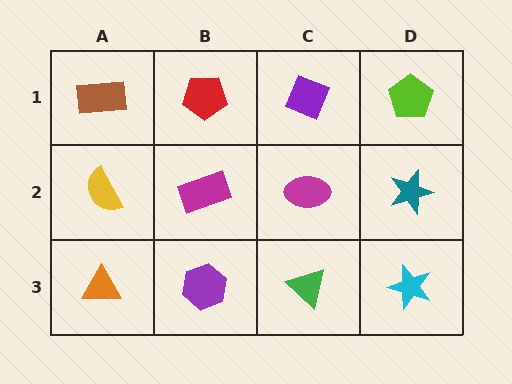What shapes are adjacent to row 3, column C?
A magenta ellipse (row 2, column C), a purple hexagon (row 3, column B), a cyan star (row 3, column D).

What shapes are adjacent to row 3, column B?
A magenta rectangle (row 2, column B), an orange triangle (row 3, column A), a green triangle (row 3, column C).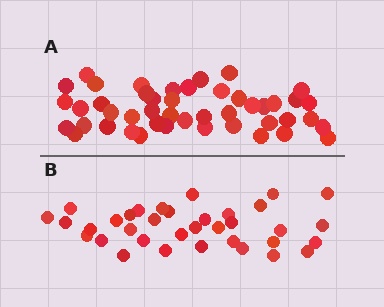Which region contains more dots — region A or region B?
Region A (the top region) has more dots.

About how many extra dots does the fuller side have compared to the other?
Region A has roughly 12 or so more dots than region B.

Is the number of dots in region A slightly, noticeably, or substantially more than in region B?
Region A has noticeably more, but not dramatically so. The ratio is roughly 1.3 to 1.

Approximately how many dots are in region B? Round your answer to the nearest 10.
About 40 dots. (The exact count is 35, which rounds to 40.)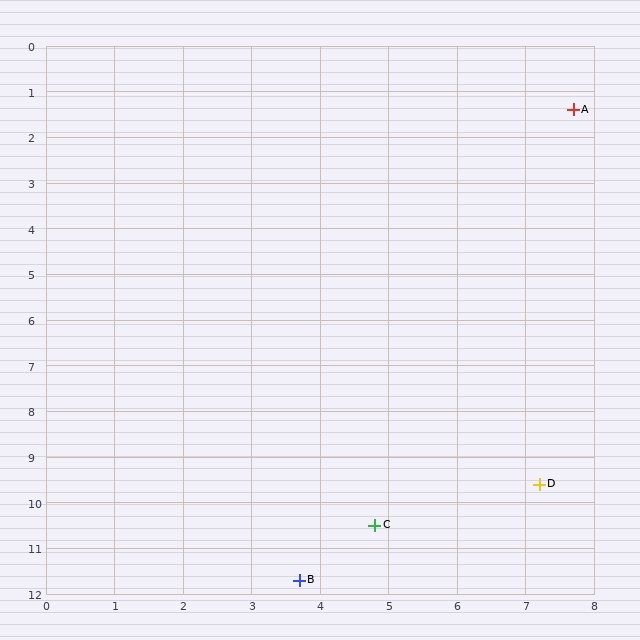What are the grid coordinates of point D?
Point D is at approximately (7.2, 9.6).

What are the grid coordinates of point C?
Point C is at approximately (4.8, 10.5).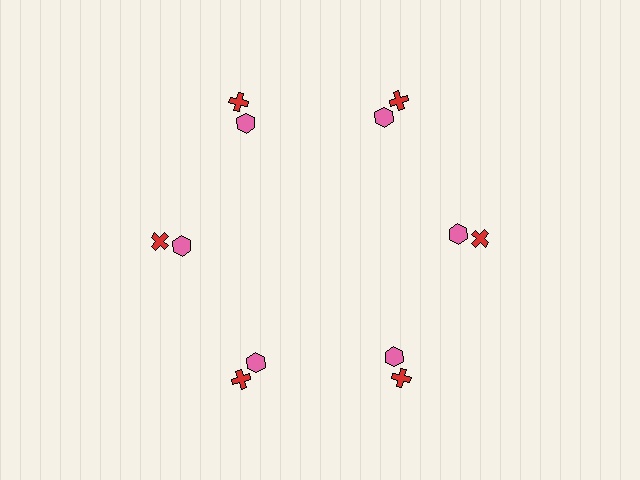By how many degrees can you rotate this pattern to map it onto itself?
The pattern maps onto itself every 60 degrees of rotation.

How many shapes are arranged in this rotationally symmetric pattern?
There are 12 shapes, arranged in 6 groups of 2.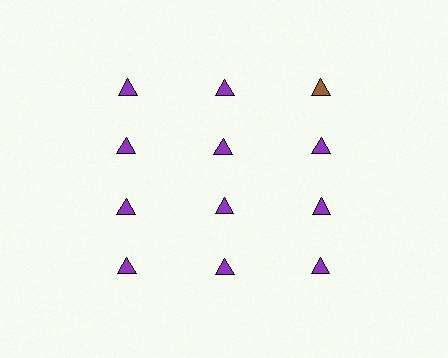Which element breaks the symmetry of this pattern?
The brown triangle in the top row, center column breaks the symmetry. All other shapes are purple triangles.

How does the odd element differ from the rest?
It has a different color: brown instead of purple.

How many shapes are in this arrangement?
There are 12 shapes arranged in a grid pattern.